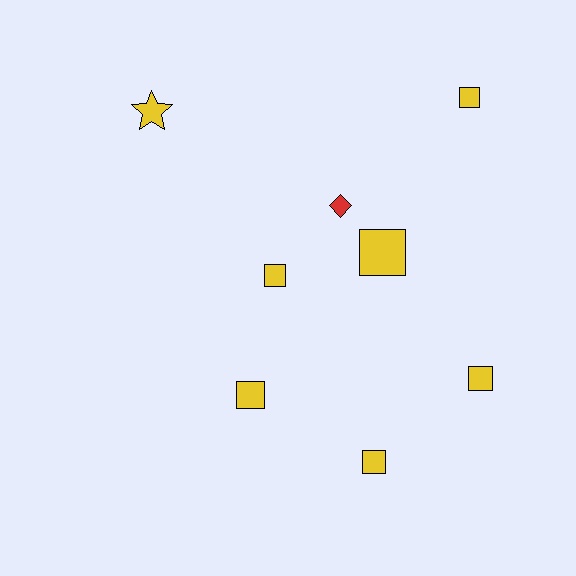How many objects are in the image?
There are 8 objects.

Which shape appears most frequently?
Square, with 6 objects.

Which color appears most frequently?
Yellow, with 7 objects.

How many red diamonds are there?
There is 1 red diamond.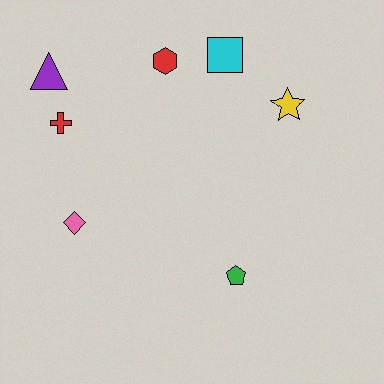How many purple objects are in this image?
There is 1 purple object.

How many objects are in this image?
There are 7 objects.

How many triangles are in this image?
There is 1 triangle.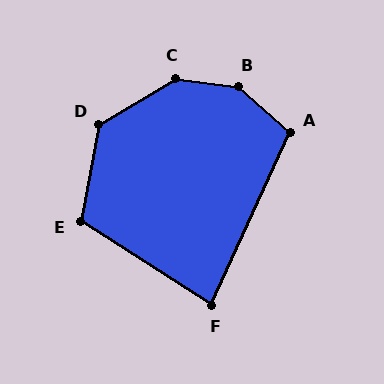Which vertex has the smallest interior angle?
F, at approximately 82 degrees.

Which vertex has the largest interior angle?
B, at approximately 146 degrees.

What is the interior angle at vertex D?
Approximately 132 degrees (obtuse).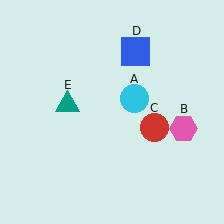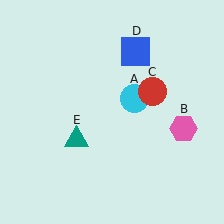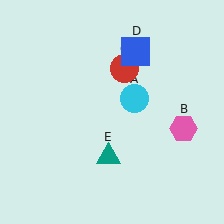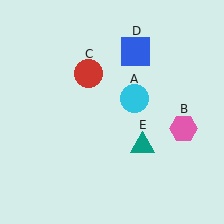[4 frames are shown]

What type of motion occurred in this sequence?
The red circle (object C), teal triangle (object E) rotated counterclockwise around the center of the scene.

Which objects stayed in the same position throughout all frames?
Cyan circle (object A) and pink hexagon (object B) and blue square (object D) remained stationary.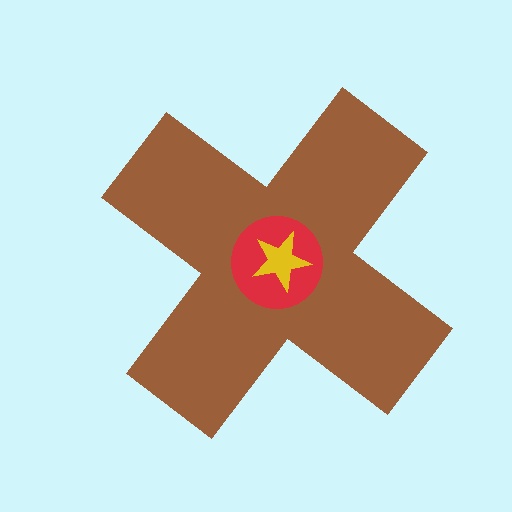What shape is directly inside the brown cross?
The red circle.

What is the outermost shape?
The brown cross.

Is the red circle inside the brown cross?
Yes.